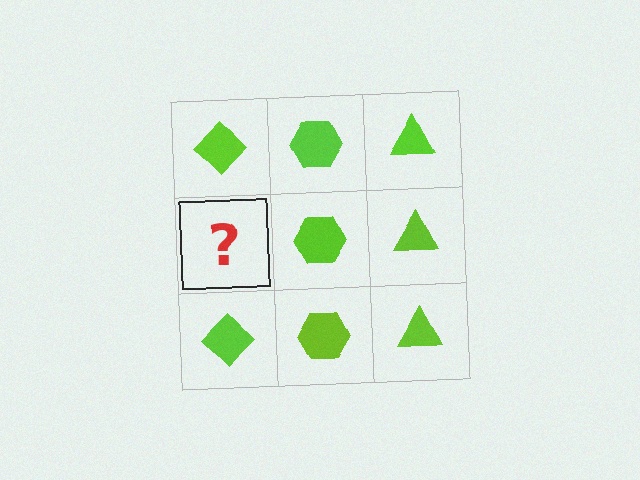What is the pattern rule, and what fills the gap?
The rule is that each column has a consistent shape. The gap should be filled with a lime diamond.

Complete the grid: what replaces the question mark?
The question mark should be replaced with a lime diamond.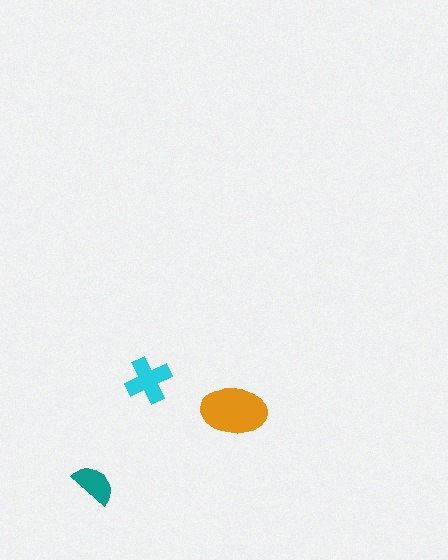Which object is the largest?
The orange ellipse.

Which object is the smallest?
The teal semicircle.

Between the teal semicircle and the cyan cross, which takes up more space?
The cyan cross.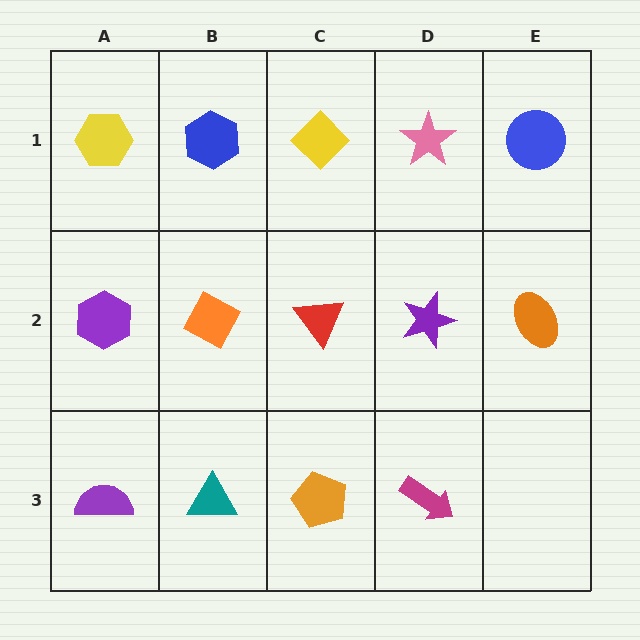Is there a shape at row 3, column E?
No, that cell is empty.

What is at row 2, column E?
An orange ellipse.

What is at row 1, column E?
A blue circle.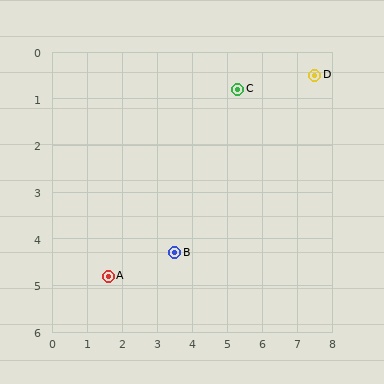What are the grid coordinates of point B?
Point B is at approximately (3.5, 4.3).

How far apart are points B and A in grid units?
Points B and A are about 2.0 grid units apart.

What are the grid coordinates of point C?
Point C is at approximately (5.3, 0.8).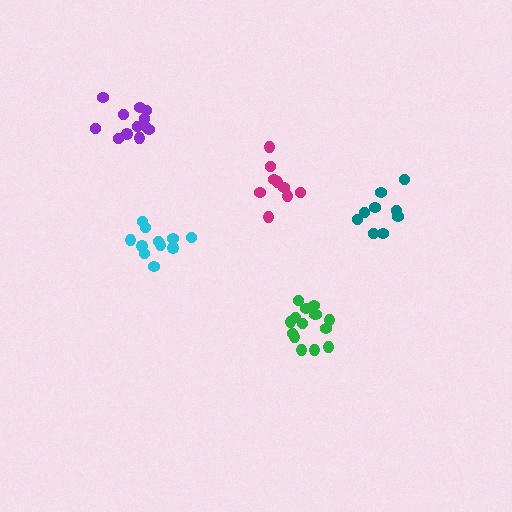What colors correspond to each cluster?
The clusters are colored: purple, green, cyan, magenta, teal.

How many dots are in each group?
Group 1: 12 dots, Group 2: 15 dots, Group 3: 11 dots, Group 4: 9 dots, Group 5: 9 dots (56 total).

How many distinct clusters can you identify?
There are 5 distinct clusters.